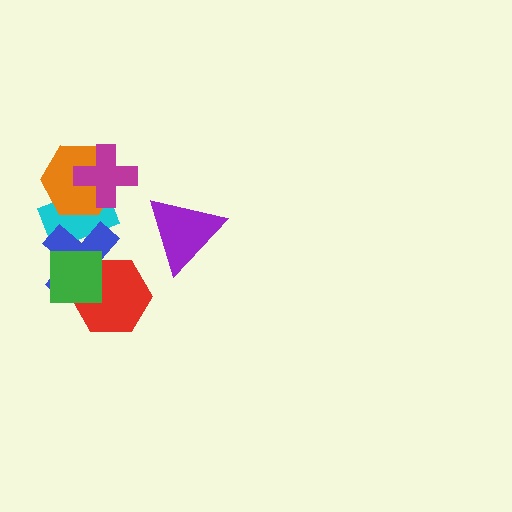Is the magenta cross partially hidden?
No, no other shape covers it.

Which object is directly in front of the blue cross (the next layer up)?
The red hexagon is directly in front of the blue cross.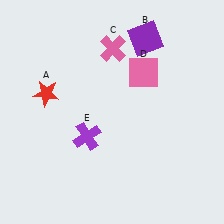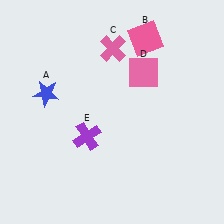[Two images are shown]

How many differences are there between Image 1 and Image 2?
There are 2 differences between the two images.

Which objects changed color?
A changed from red to blue. B changed from purple to pink.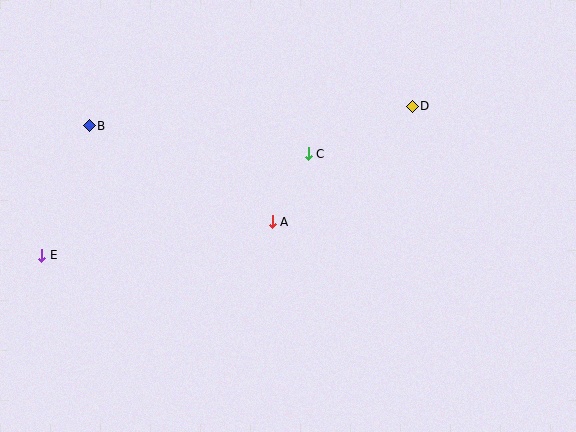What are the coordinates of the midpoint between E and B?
The midpoint between E and B is at (66, 191).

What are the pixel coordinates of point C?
Point C is at (308, 154).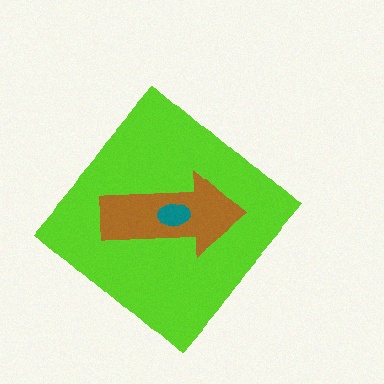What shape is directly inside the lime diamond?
The brown arrow.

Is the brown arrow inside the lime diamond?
Yes.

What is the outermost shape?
The lime diamond.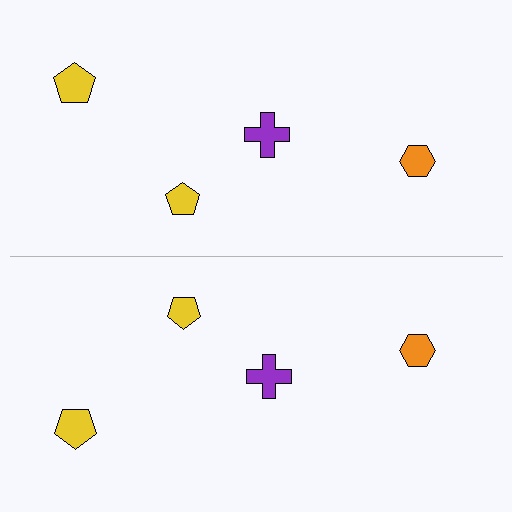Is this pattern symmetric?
Yes, this pattern has bilateral (reflection) symmetry.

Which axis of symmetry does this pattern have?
The pattern has a horizontal axis of symmetry running through the center of the image.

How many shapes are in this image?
There are 8 shapes in this image.